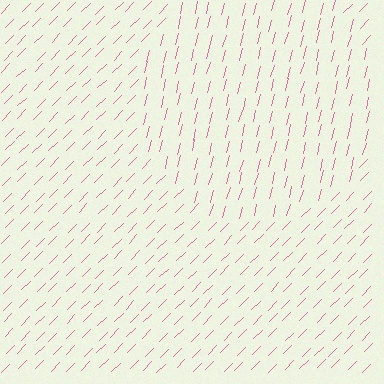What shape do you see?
I see a circle.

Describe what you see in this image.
The image is filled with small pink line segments. A circle region in the image has lines oriented differently from the surrounding lines, creating a visible texture boundary.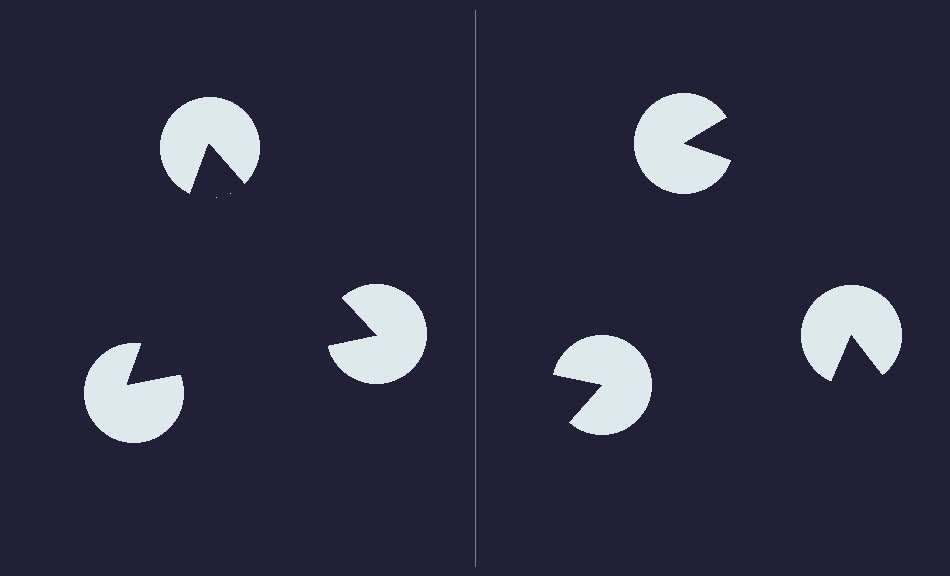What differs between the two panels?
The pac-man discs are positioned identically on both sides; only the wedge orientations differ. On the left they align to a triangle; on the right they are misaligned.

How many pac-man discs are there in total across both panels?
6 — 3 on each side.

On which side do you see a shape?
An illusory triangle appears on the left side. On the right side the wedge cuts are rotated, so no coherent shape forms.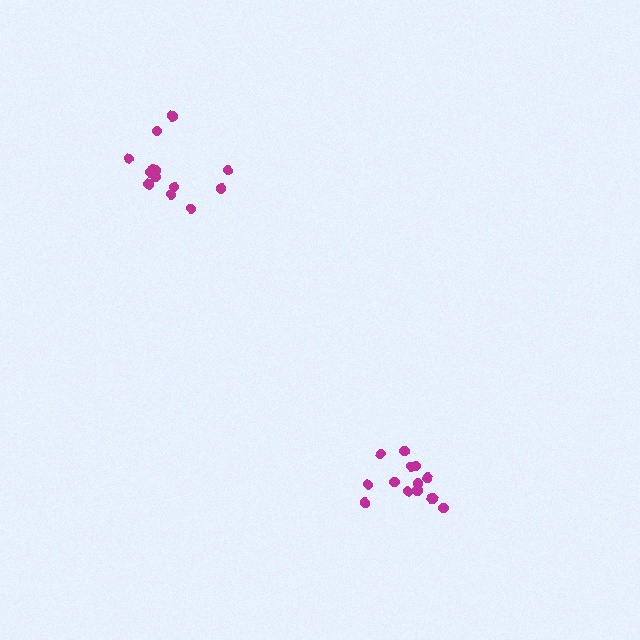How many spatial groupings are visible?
There are 2 spatial groupings.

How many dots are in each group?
Group 1: 13 dots, Group 2: 14 dots (27 total).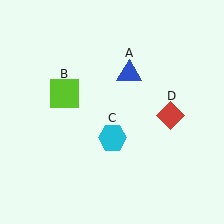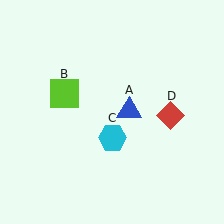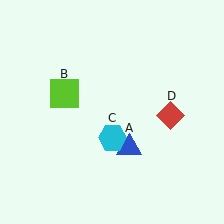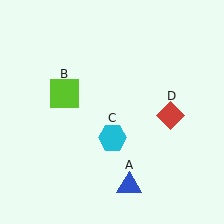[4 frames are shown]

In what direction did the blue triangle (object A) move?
The blue triangle (object A) moved down.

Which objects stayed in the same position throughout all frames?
Lime square (object B) and cyan hexagon (object C) and red diamond (object D) remained stationary.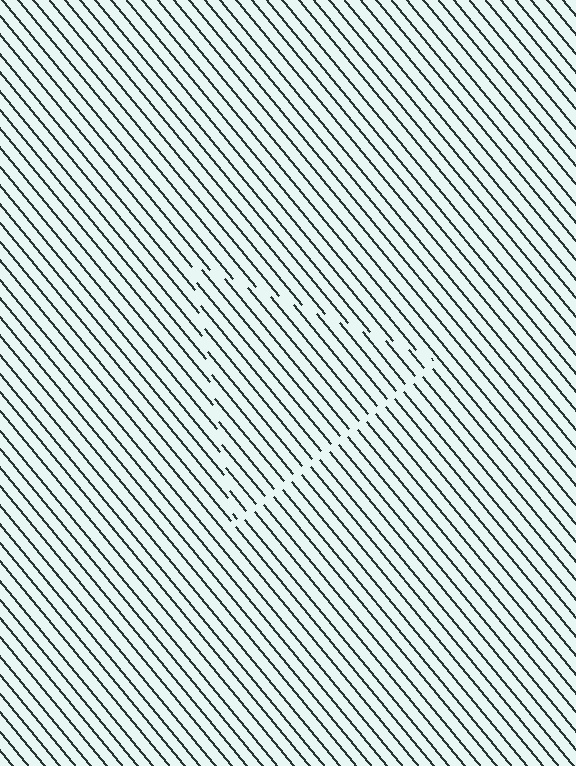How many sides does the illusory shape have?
3 sides — the line-ends trace a triangle.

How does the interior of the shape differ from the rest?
The interior of the shape contains the same grating, shifted by half a period — the contour is defined by the phase discontinuity where line-ends from the inner and outer gratings abut.